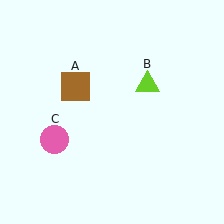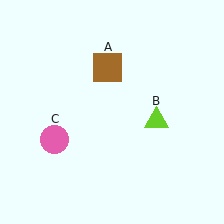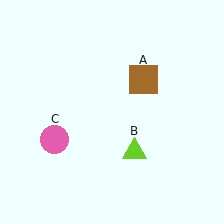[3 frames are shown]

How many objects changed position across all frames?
2 objects changed position: brown square (object A), lime triangle (object B).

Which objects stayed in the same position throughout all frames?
Pink circle (object C) remained stationary.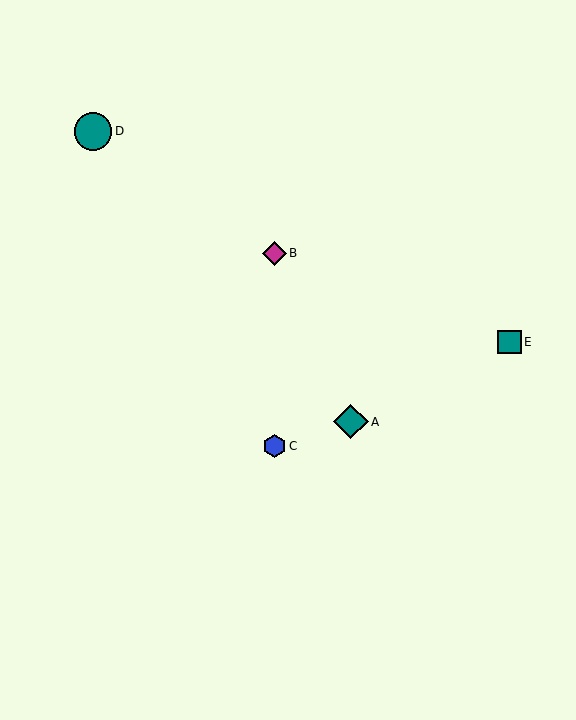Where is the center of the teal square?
The center of the teal square is at (510, 342).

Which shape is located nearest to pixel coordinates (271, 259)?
The magenta diamond (labeled B) at (274, 253) is nearest to that location.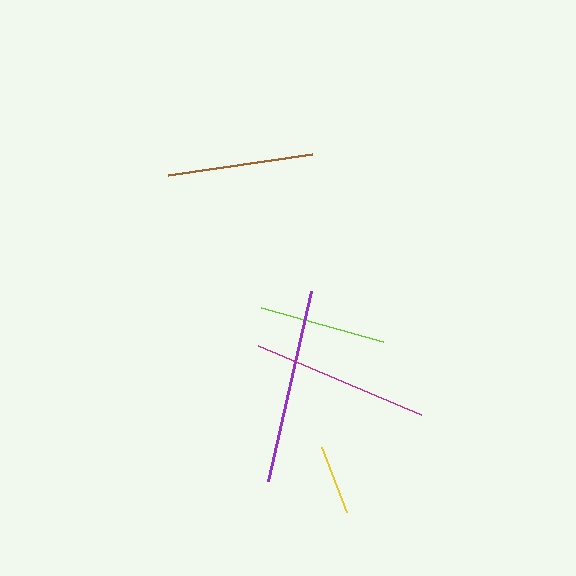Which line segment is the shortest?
The yellow line is the shortest at approximately 70 pixels.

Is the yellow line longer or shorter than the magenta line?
The magenta line is longer than the yellow line.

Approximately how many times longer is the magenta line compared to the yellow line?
The magenta line is approximately 2.5 times the length of the yellow line.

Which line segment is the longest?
The purple line is the longest at approximately 195 pixels.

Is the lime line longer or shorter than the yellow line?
The lime line is longer than the yellow line.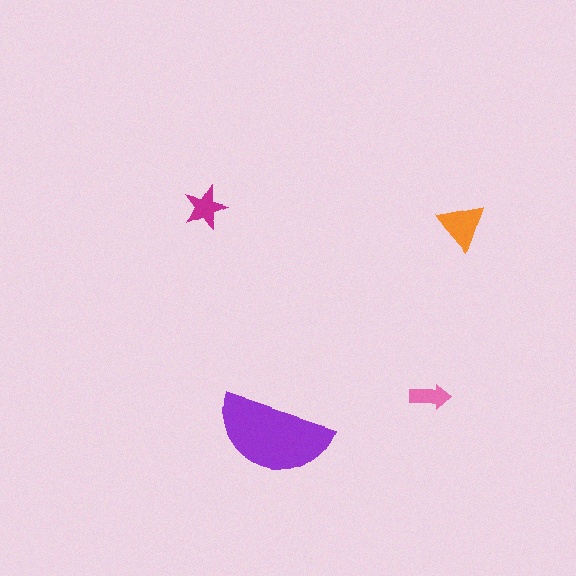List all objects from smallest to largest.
The pink arrow, the magenta star, the orange triangle, the purple semicircle.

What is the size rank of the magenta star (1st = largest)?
3rd.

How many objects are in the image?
There are 4 objects in the image.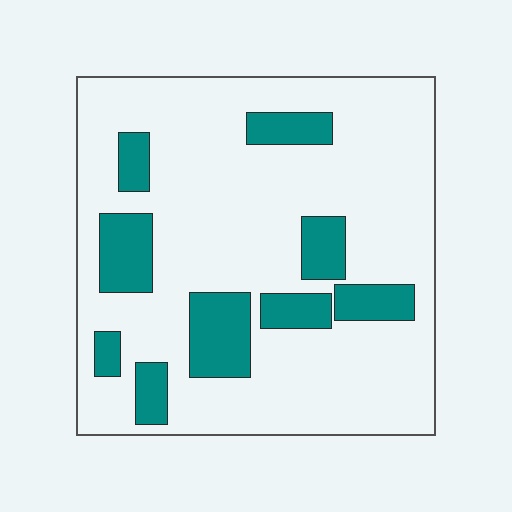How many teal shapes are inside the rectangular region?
9.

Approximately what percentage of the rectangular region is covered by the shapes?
Approximately 20%.